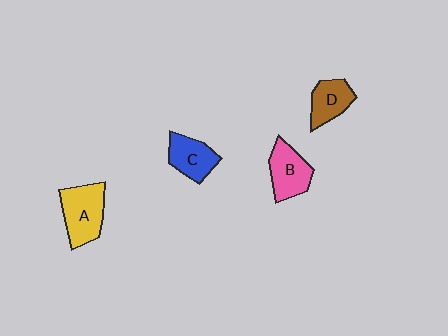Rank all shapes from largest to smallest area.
From largest to smallest: A (yellow), B (pink), C (blue), D (brown).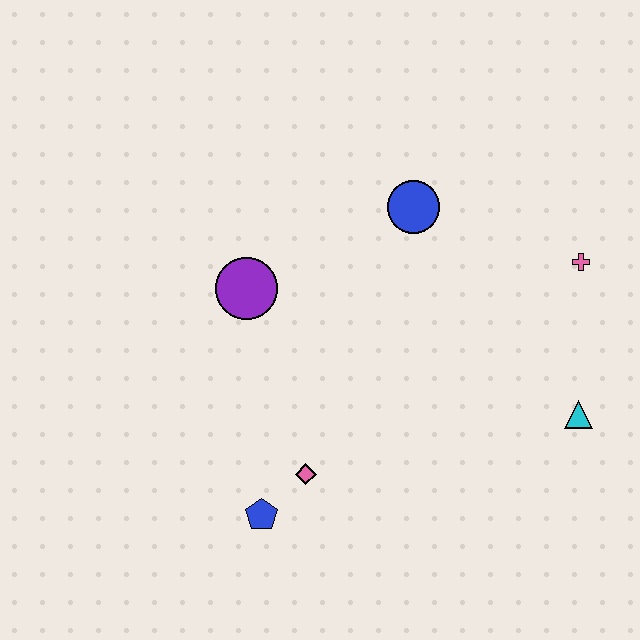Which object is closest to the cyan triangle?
The pink cross is closest to the cyan triangle.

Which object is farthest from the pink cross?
The blue pentagon is farthest from the pink cross.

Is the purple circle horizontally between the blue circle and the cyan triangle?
No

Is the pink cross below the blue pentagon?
No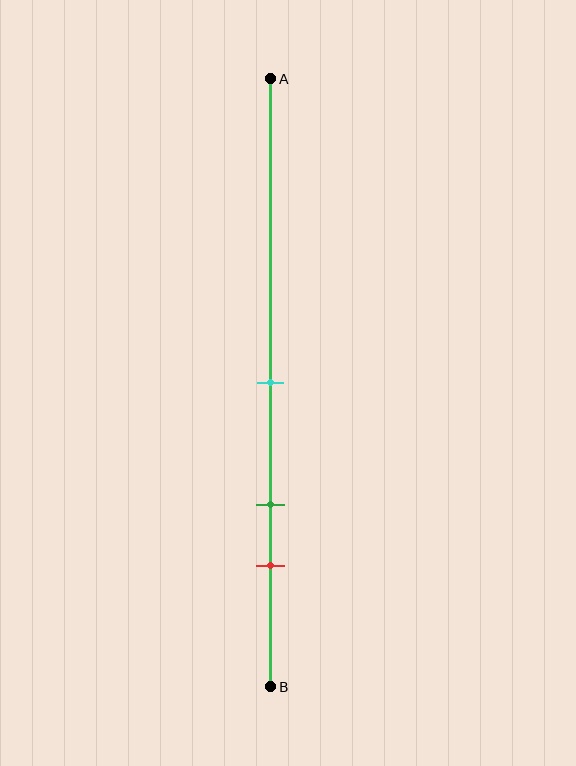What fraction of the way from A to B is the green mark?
The green mark is approximately 70% (0.7) of the way from A to B.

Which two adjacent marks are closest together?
The green and red marks are the closest adjacent pair.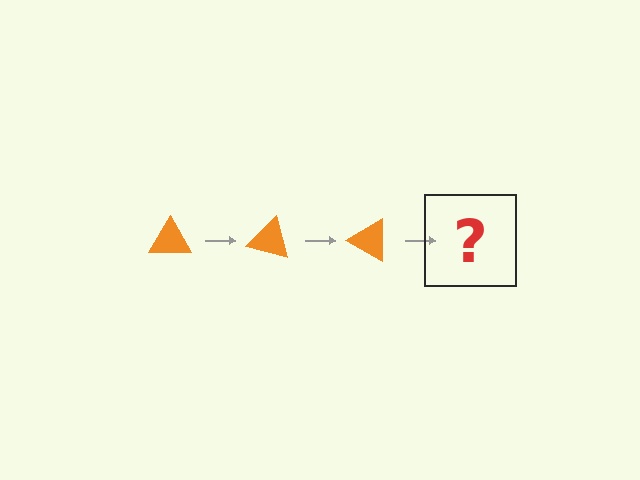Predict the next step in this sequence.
The next step is an orange triangle rotated 45 degrees.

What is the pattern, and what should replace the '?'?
The pattern is that the triangle rotates 15 degrees each step. The '?' should be an orange triangle rotated 45 degrees.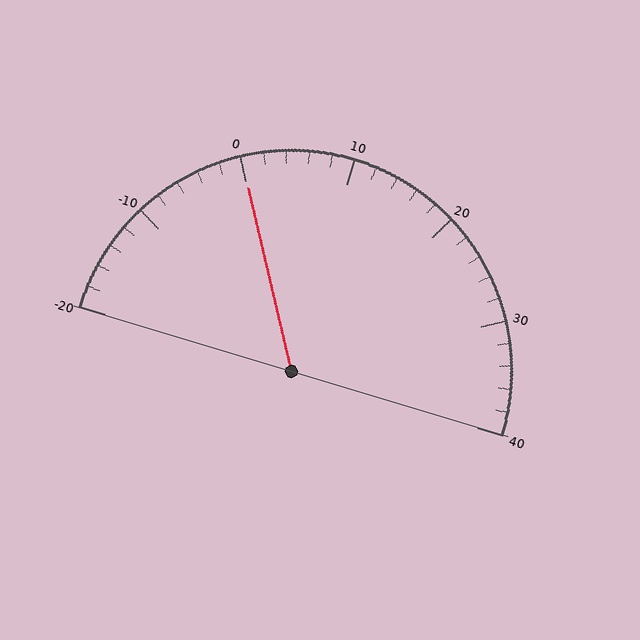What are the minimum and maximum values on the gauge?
The gauge ranges from -20 to 40.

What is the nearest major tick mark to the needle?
The nearest major tick mark is 0.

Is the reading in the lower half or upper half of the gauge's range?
The reading is in the lower half of the range (-20 to 40).